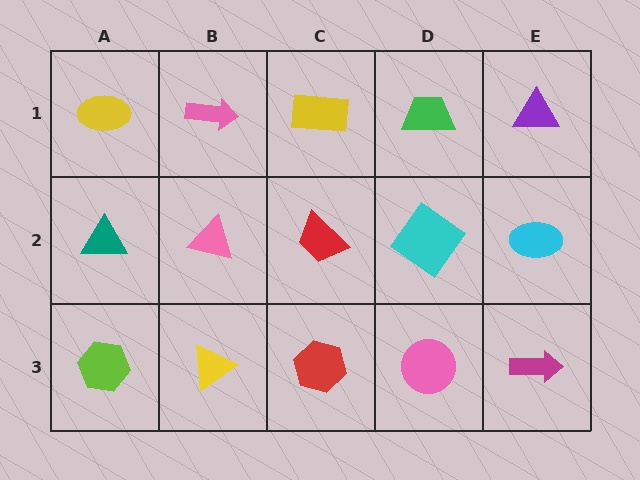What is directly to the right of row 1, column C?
A green trapezoid.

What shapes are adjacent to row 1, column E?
A cyan ellipse (row 2, column E), a green trapezoid (row 1, column D).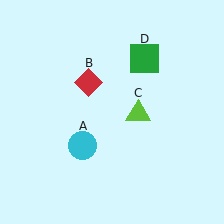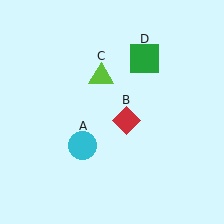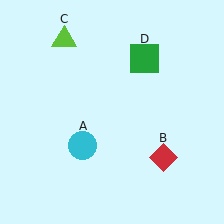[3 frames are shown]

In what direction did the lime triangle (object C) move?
The lime triangle (object C) moved up and to the left.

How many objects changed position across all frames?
2 objects changed position: red diamond (object B), lime triangle (object C).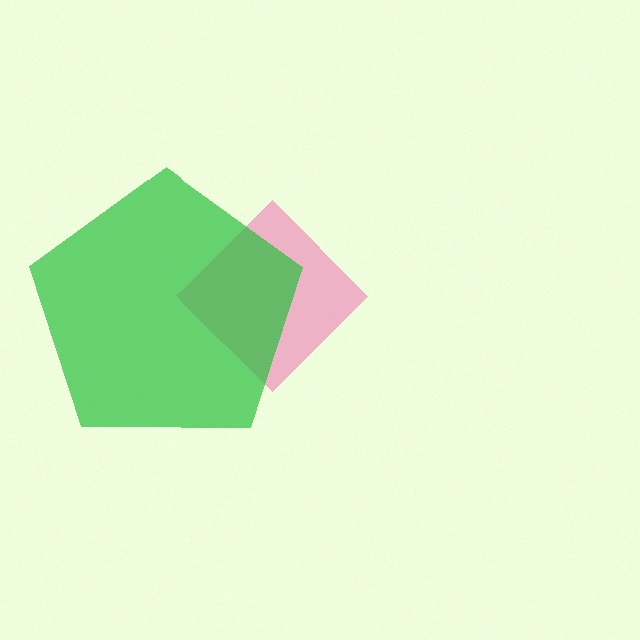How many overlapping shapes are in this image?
There are 2 overlapping shapes in the image.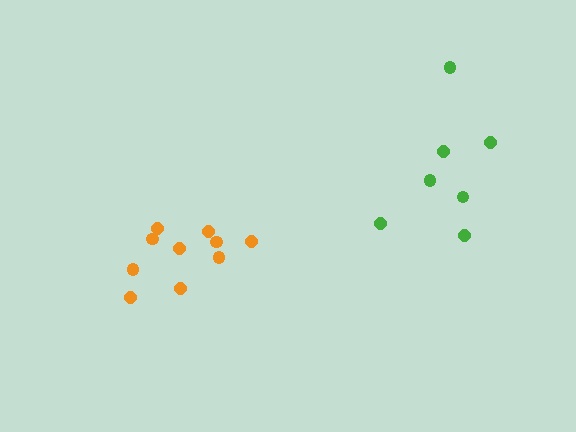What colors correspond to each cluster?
The clusters are colored: green, orange.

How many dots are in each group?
Group 1: 7 dots, Group 2: 10 dots (17 total).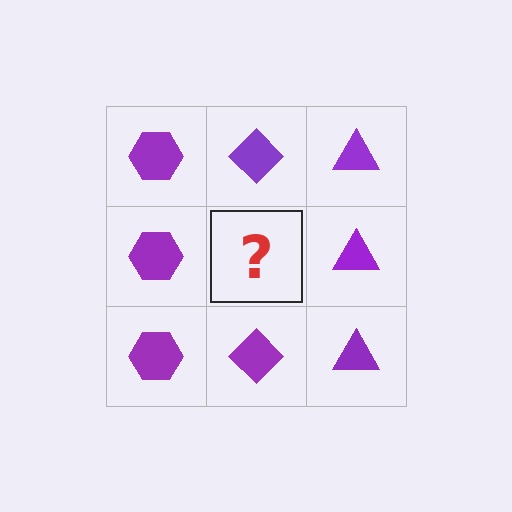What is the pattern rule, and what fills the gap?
The rule is that each column has a consistent shape. The gap should be filled with a purple diamond.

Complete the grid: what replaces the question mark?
The question mark should be replaced with a purple diamond.